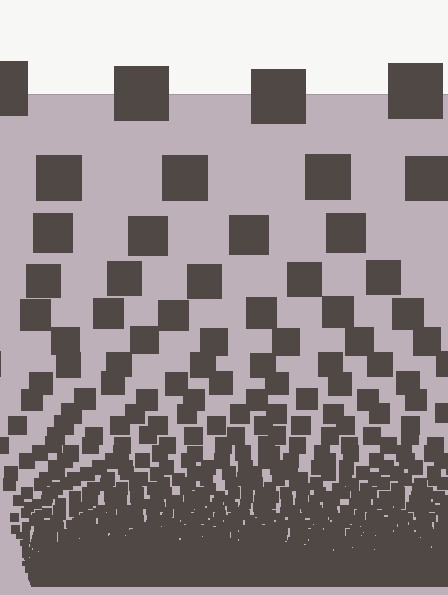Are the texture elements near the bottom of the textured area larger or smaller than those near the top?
Smaller. The gradient is inverted — elements near the bottom are smaller and denser.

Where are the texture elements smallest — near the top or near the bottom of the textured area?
Near the bottom.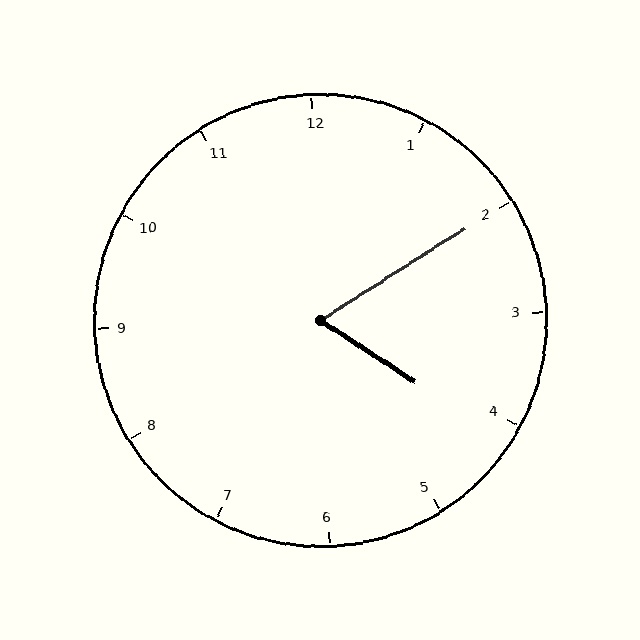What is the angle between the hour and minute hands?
Approximately 65 degrees.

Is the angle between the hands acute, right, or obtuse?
It is acute.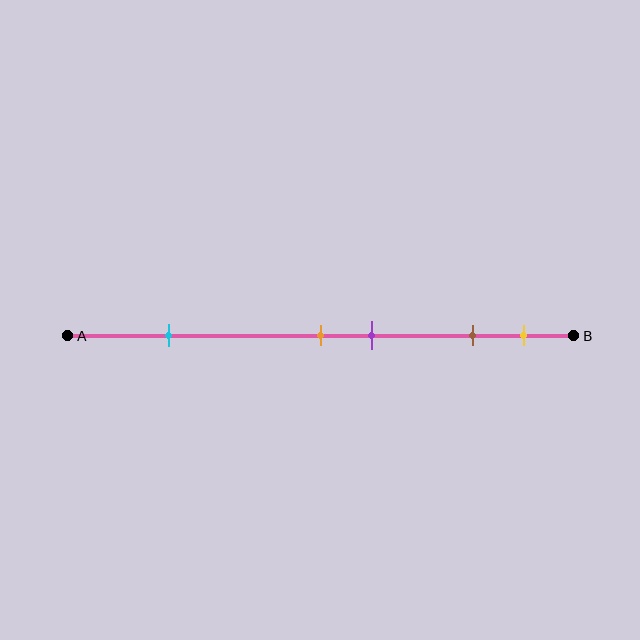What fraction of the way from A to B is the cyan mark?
The cyan mark is approximately 20% (0.2) of the way from A to B.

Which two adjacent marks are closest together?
The orange and purple marks are the closest adjacent pair.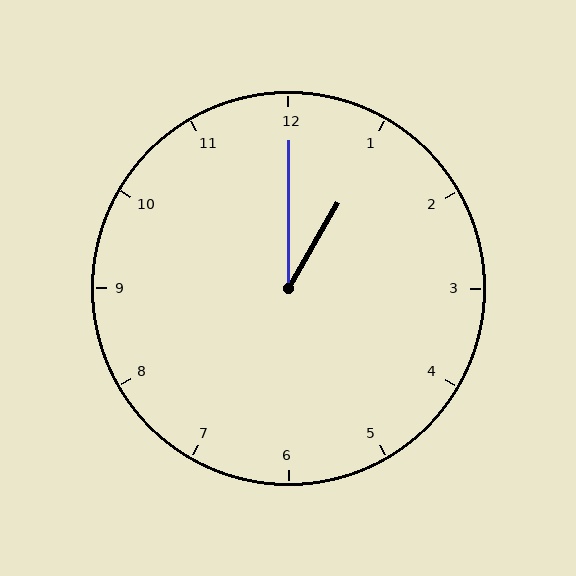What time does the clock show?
1:00.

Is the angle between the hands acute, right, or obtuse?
It is acute.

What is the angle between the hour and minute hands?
Approximately 30 degrees.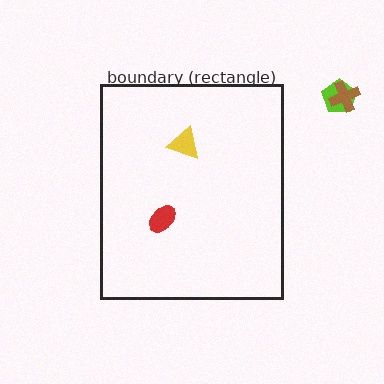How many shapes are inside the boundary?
2 inside, 2 outside.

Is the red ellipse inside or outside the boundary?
Inside.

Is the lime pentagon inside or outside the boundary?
Outside.